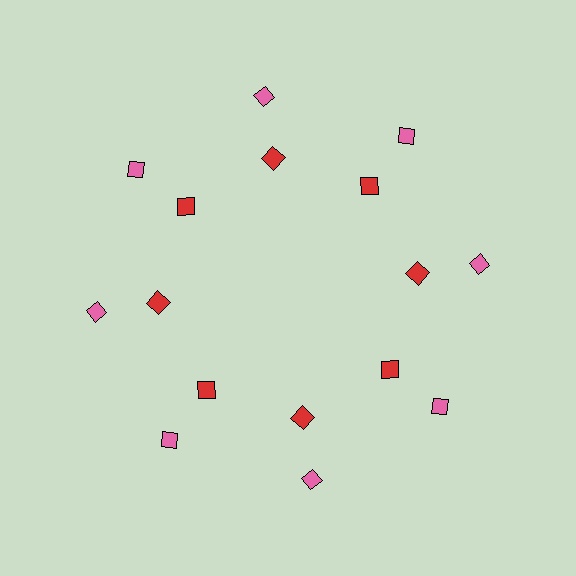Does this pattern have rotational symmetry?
Yes, this pattern has 8-fold rotational symmetry. It looks the same after rotating 45 degrees around the center.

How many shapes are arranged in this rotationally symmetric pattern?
There are 16 shapes, arranged in 8 groups of 2.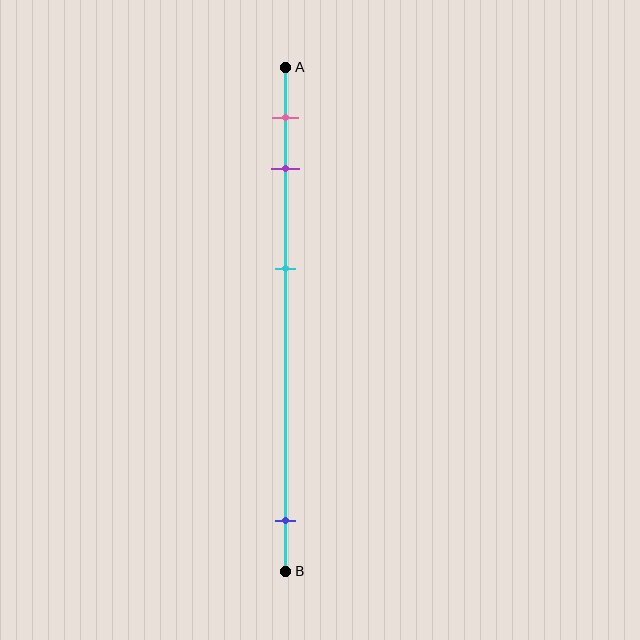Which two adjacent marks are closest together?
The pink and purple marks are the closest adjacent pair.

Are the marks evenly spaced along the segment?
No, the marks are not evenly spaced.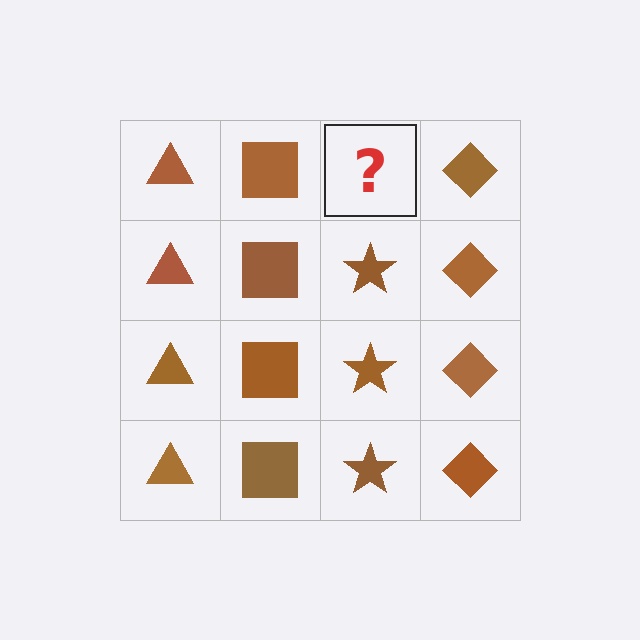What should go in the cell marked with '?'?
The missing cell should contain a brown star.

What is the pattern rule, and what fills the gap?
The rule is that each column has a consistent shape. The gap should be filled with a brown star.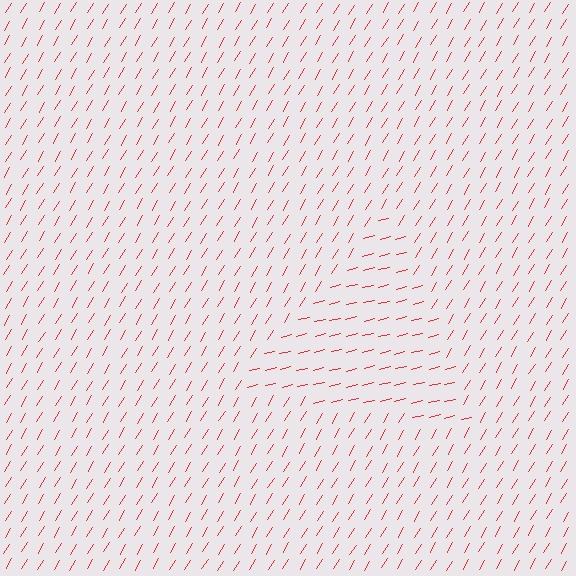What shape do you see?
I see a triangle.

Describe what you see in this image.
The image is filled with small red line segments. A triangle region in the image has lines oriented differently from the surrounding lines, creating a visible texture boundary.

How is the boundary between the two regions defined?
The boundary is defined purely by a change in line orientation (approximately 45 degrees difference). All lines are the same color and thickness.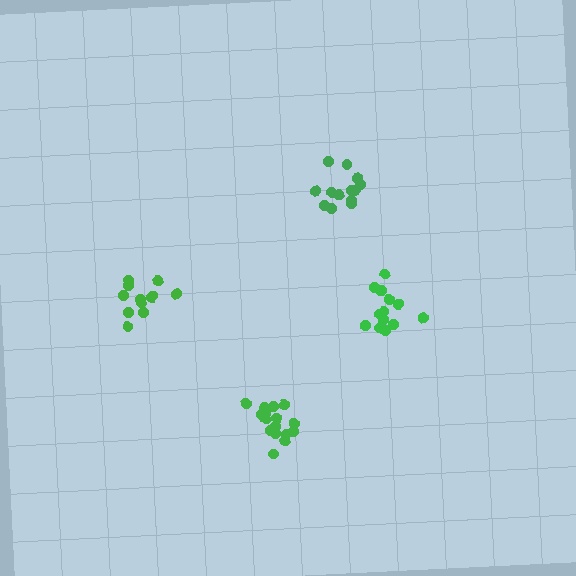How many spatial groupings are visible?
There are 4 spatial groupings.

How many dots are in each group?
Group 1: 13 dots, Group 2: 16 dots, Group 3: 12 dots, Group 4: 13 dots (54 total).